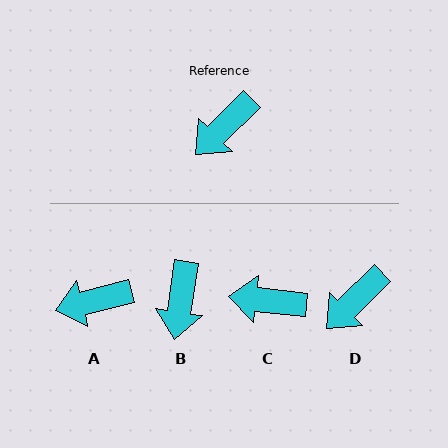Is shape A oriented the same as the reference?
No, it is off by about 30 degrees.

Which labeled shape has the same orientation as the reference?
D.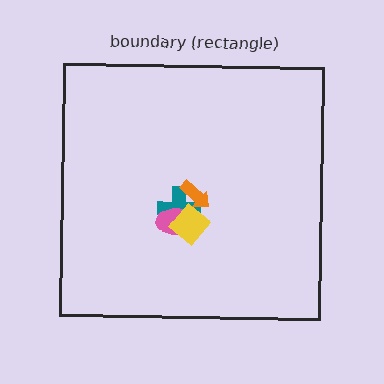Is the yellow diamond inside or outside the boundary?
Inside.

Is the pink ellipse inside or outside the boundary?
Inside.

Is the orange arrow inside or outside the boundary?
Inside.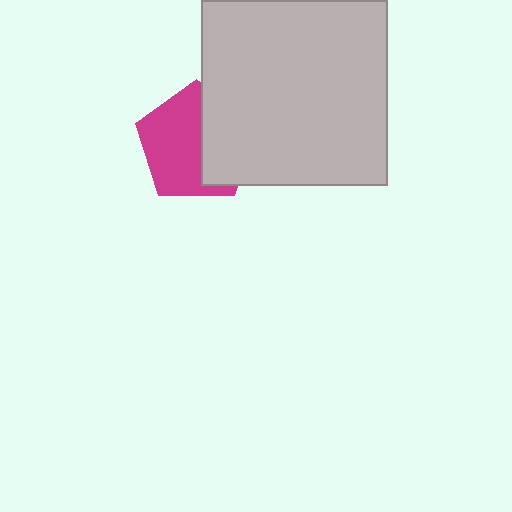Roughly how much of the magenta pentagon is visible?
About half of it is visible (roughly 59%).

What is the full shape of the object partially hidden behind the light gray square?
The partially hidden object is a magenta pentagon.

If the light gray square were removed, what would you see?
You would see the complete magenta pentagon.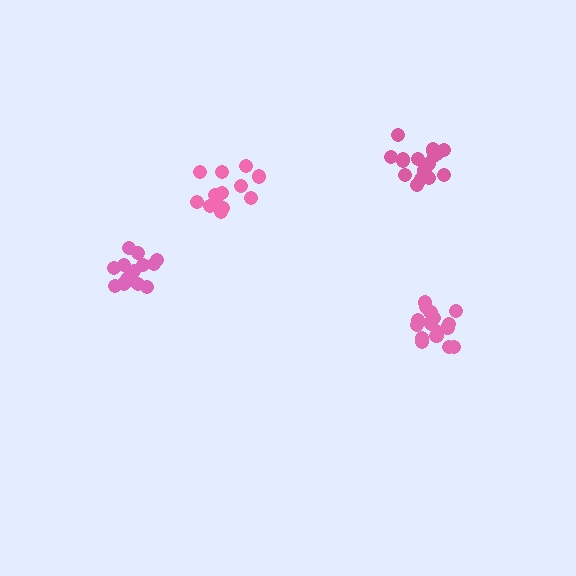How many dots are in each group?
Group 1: 17 dots, Group 2: 17 dots, Group 3: 15 dots, Group 4: 13 dots (62 total).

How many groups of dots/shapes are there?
There are 4 groups.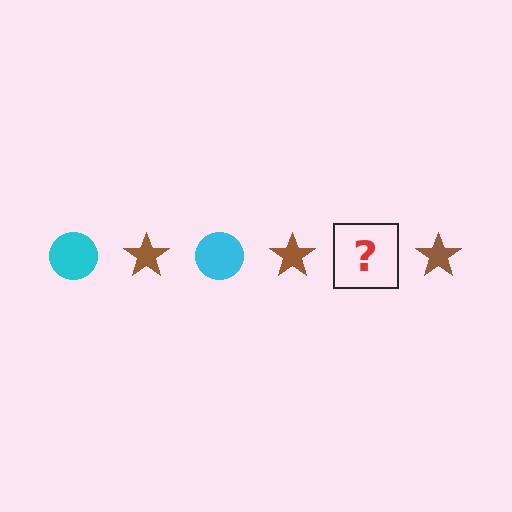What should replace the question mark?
The question mark should be replaced with a cyan circle.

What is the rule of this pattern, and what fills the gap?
The rule is that the pattern alternates between cyan circle and brown star. The gap should be filled with a cyan circle.